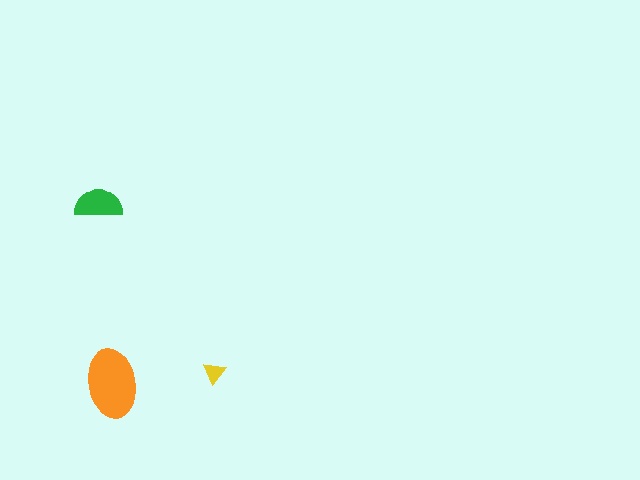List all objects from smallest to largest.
The yellow triangle, the green semicircle, the orange ellipse.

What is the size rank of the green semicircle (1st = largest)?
2nd.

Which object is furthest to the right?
The yellow triangle is rightmost.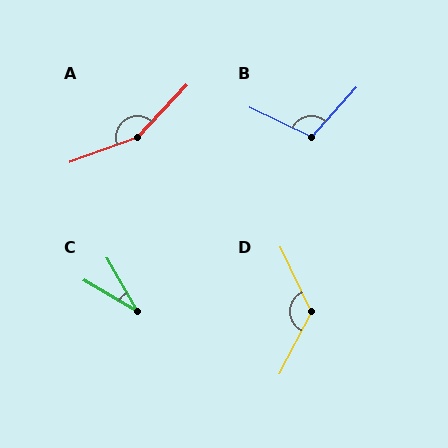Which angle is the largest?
A, at approximately 153 degrees.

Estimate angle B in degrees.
Approximately 106 degrees.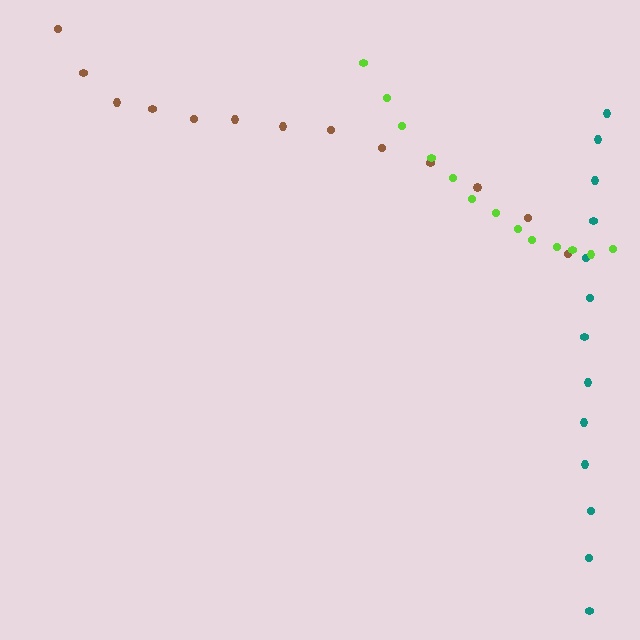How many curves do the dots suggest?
There are 3 distinct paths.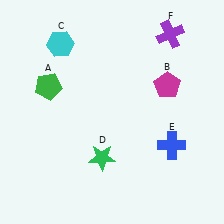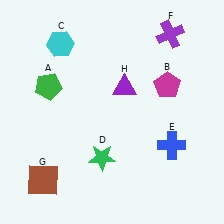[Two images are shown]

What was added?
A brown square (G), a purple triangle (H) were added in Image 2.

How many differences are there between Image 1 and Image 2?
There are 2 differences between the two images.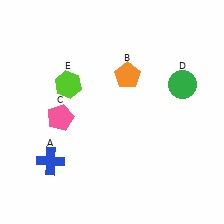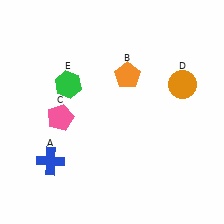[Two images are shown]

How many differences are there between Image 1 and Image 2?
There are 2 differences between the two images.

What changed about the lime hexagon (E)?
In Image 1, E is lime. In Image 2, it changed to green.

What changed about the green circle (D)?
In Image 1, D is green. In Image 2, it changed to orange.